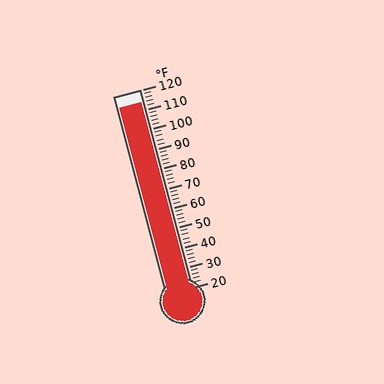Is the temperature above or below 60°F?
The temperature is above 60°F.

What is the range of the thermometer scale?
The thermometer scale ranges from 20°F to 120°F.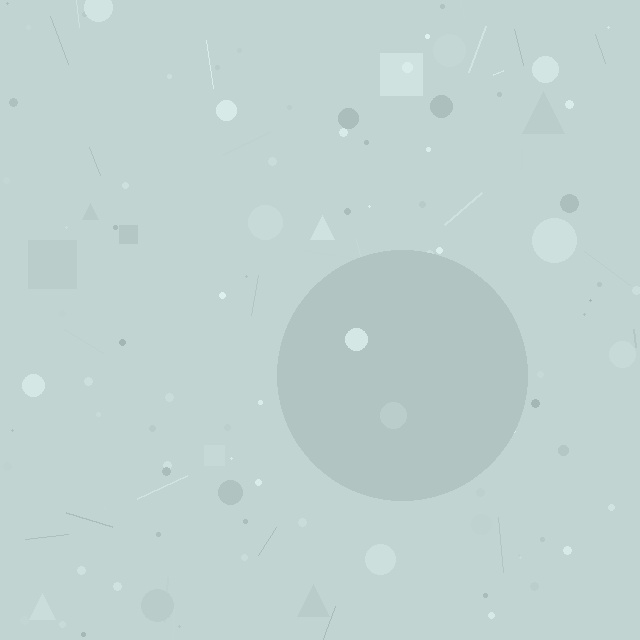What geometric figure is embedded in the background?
A circle is embedded in the background.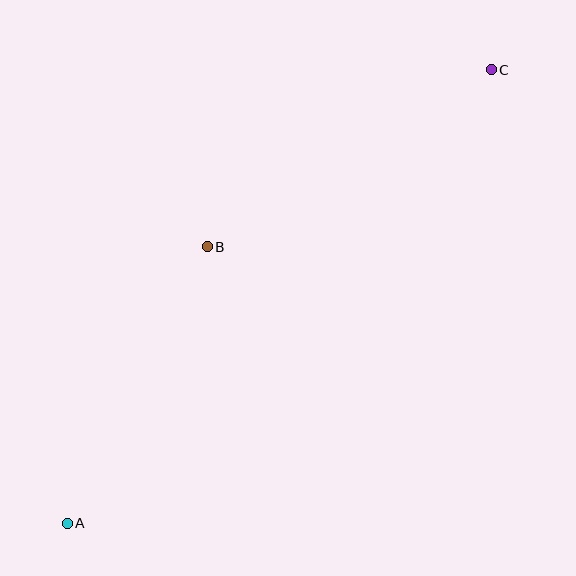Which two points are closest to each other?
Points A and B are closest to each other.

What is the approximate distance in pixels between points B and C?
The distance between B and C is approximately 335 pixels.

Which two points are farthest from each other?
Points A and C are farthest from each other.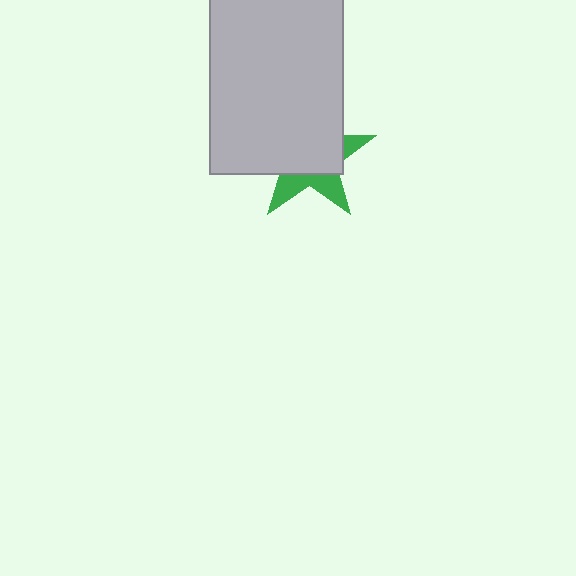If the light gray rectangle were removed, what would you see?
You would see the complete green star.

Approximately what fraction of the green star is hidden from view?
Roughly 65% of the green star is hidden behind the light gray rectangle.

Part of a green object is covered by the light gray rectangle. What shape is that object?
It is a star.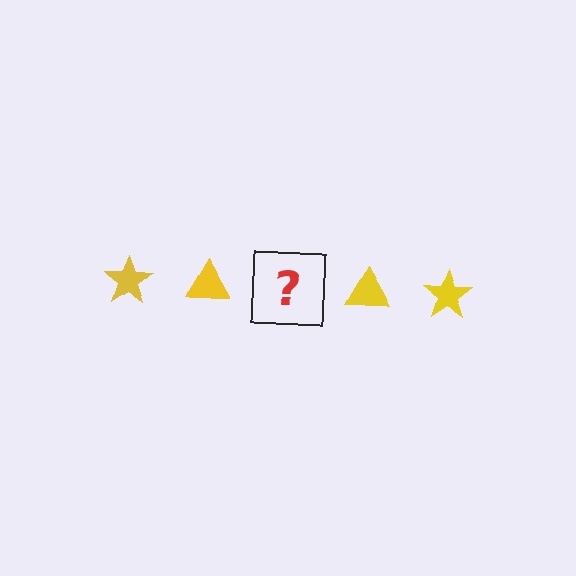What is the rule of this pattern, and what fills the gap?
The rule is that the pattern cycles through star, triangle shapes in yellow. The gap should be filled with a yellow star.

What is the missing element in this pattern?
The missing element is a yellow star.